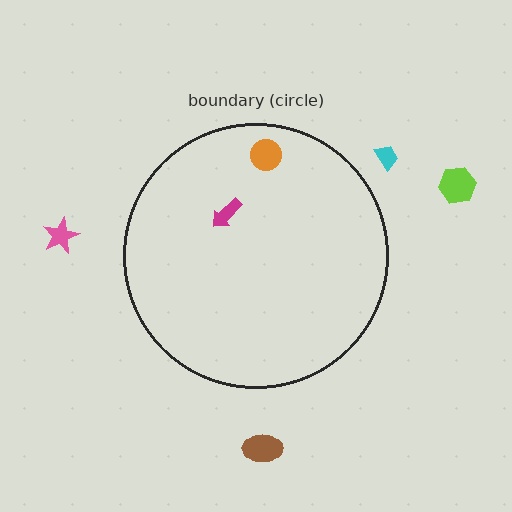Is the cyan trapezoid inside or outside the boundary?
Outside.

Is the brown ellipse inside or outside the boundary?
Outside.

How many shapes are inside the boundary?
2 inside, 4 outside.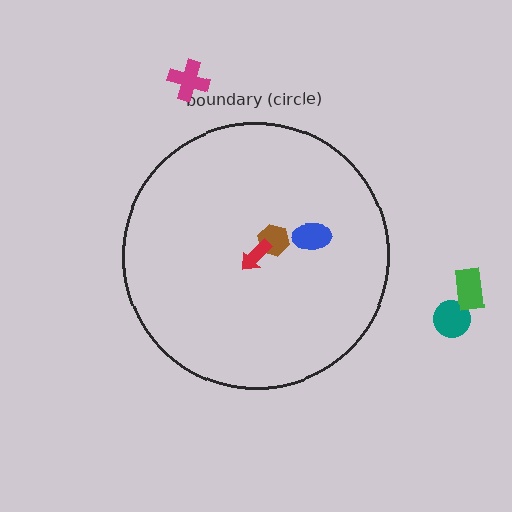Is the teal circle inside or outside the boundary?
Outside.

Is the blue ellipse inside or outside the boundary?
Inside.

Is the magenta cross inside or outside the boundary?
Outside.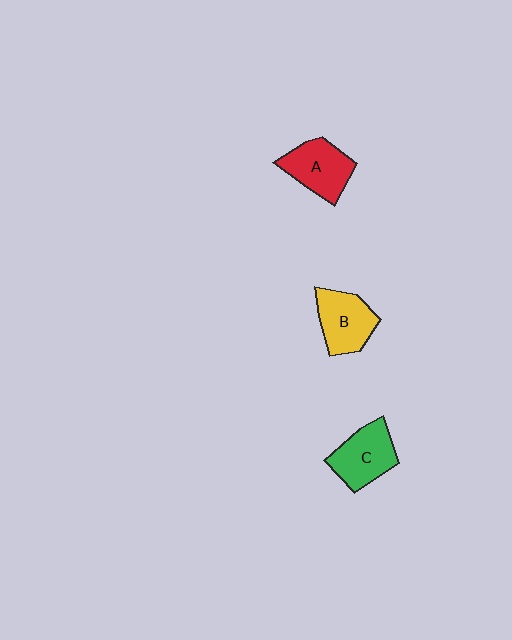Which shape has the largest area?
Shape C (green).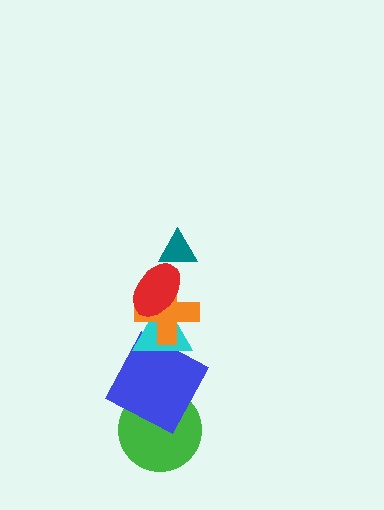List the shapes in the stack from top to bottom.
From top to bottom: the teal triangle, the red ellipse, the orange cross, the cyan triangle, the blue square, the green circle.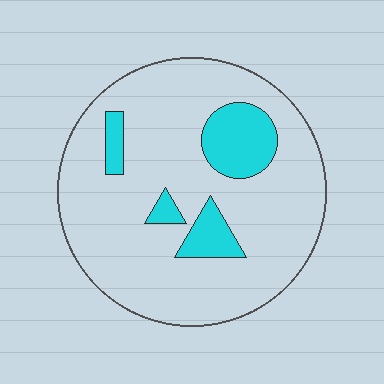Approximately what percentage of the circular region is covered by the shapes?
Approximately 15%.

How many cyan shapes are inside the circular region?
4.